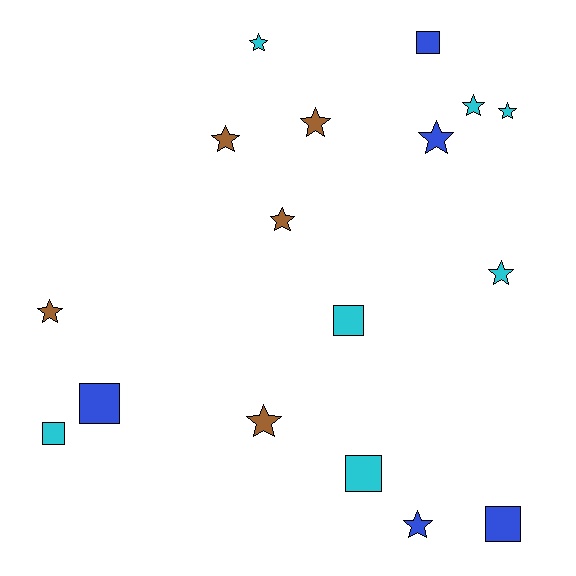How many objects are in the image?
There are 17 objects.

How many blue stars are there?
There are 2 blue stars.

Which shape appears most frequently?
Star, with 11 objects.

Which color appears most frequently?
Cyan, with 7 objects.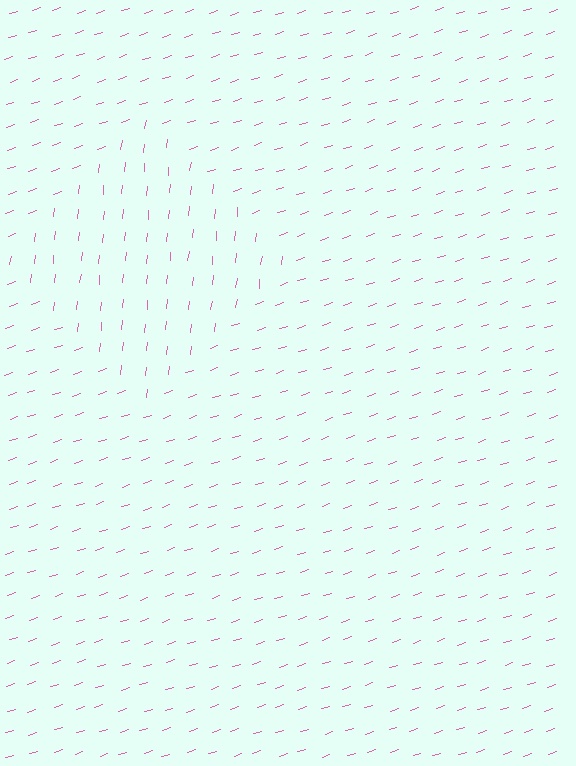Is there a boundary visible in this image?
Yes, there is a texture boundary formed by a change in line orientation.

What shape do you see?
I see a diamond.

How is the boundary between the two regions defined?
The boundary is defined purely by a change in line orientation (approximately 65 degrees difference). All lines are the same color and thickness.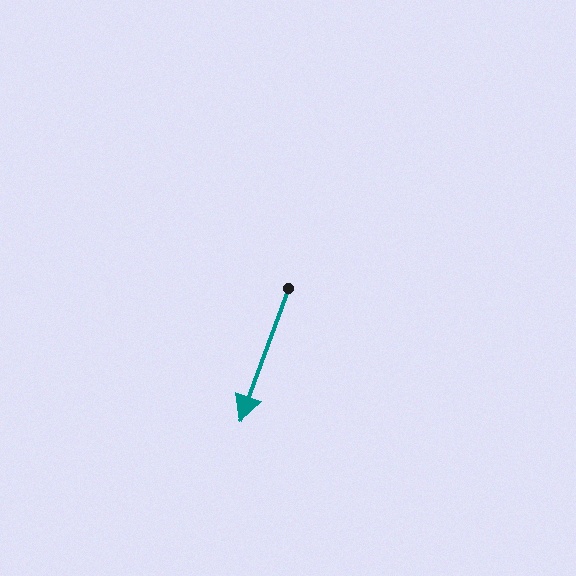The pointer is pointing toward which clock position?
Roughly 7 o'clock.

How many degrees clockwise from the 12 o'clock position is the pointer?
Approximately 200 degrees.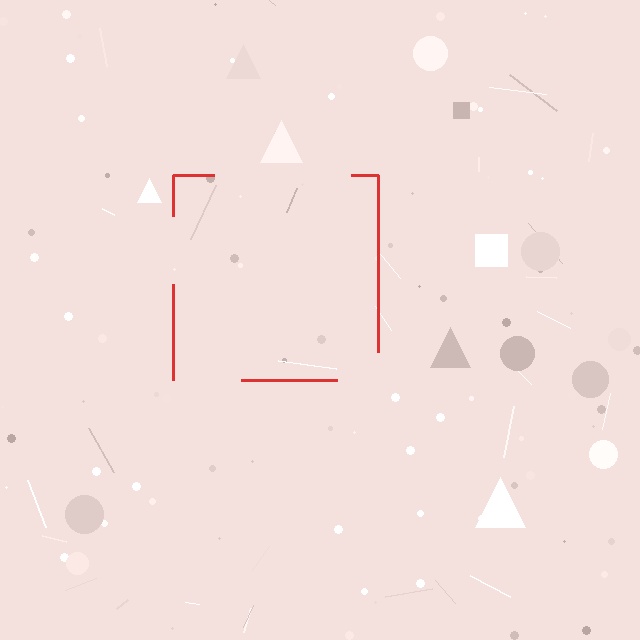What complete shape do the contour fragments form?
The contour fragments form a square.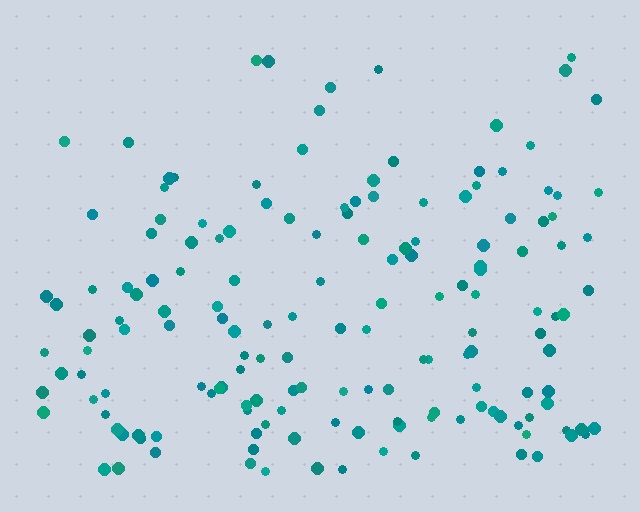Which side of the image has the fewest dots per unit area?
The top.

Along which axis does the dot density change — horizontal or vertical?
Vertical.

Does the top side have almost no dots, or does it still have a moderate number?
Still a moderate number, just noticeably fewer than the bottom.